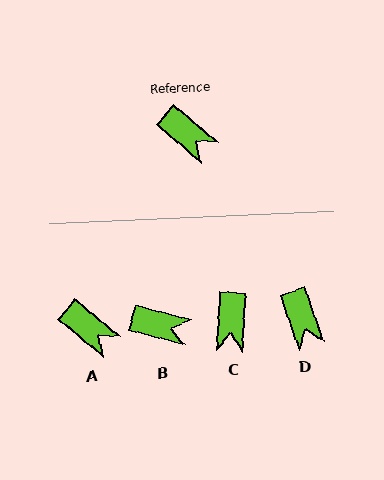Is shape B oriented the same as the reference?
No, it is off by about 25 degrees.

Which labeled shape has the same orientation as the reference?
A.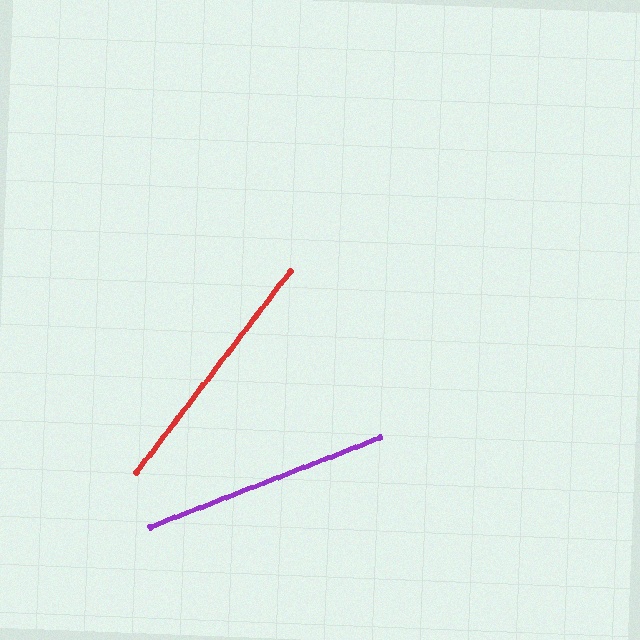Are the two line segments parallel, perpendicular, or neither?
Neither parallel nor perpendicular — they differ by about 31°.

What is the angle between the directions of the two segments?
Approximately 31 degrees.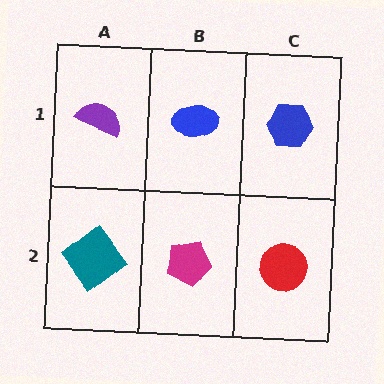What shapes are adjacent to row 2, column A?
A purple semicircle (row 1, column A), a magenta pentagon (row 2, column B).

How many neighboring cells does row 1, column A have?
2.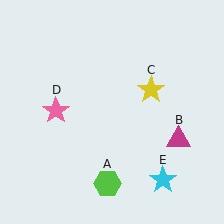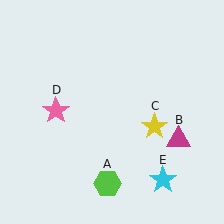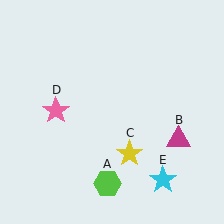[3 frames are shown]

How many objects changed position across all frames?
1 object changed position: yellow star (object C).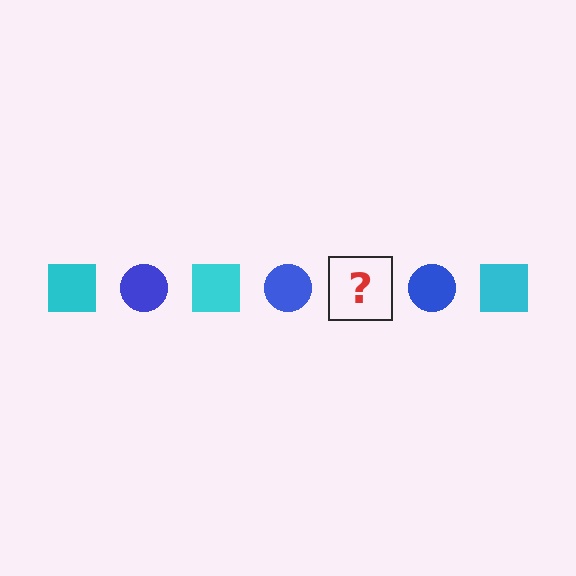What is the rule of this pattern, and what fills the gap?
The rule is that the pattern alternates between cyan square and blue circle. The gap should be filled with a cyan square.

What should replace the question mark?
The question mark should be replaced with a cyan square.